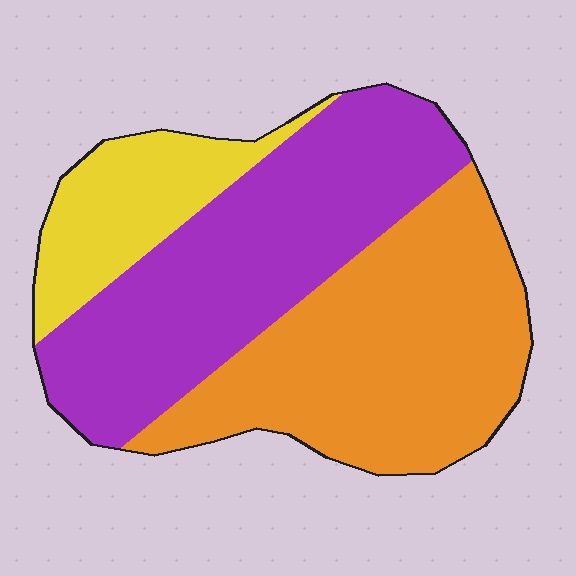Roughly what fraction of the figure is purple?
Purple covers 41% of the figure.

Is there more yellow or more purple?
Purple.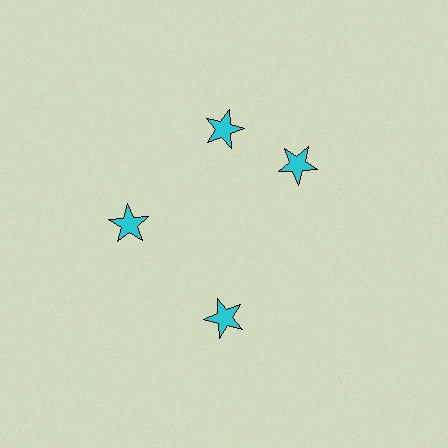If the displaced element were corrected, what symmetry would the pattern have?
It would have 4-fold rotational symmetry — the pattern would map onto itself every 90 degrees.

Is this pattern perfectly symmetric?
No. The 4 cyan stars are arranged in a ring, but one element near the 3 o'clock position is rotated out of alignment along the ring, breaking the 4-fold rotational symmetry.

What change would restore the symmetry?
The symmetry would be restored by rotating it back into even spacing with its neighbors so that all 4 stars sit at equal angles and equal distance from the center.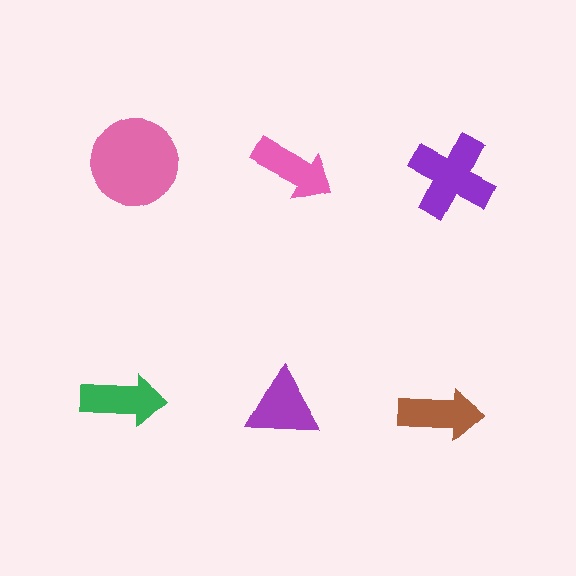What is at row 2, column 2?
A purple triangle.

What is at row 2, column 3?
A brown arrow.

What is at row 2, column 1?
A green arrow.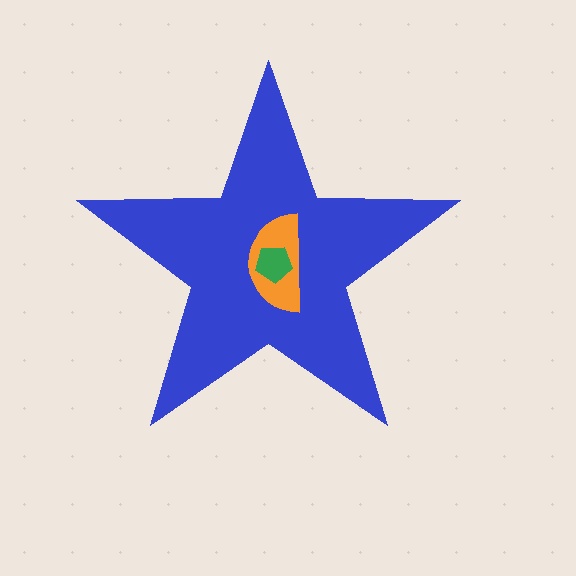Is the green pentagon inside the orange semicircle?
Yes.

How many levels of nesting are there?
3.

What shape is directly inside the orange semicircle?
The green pentagon.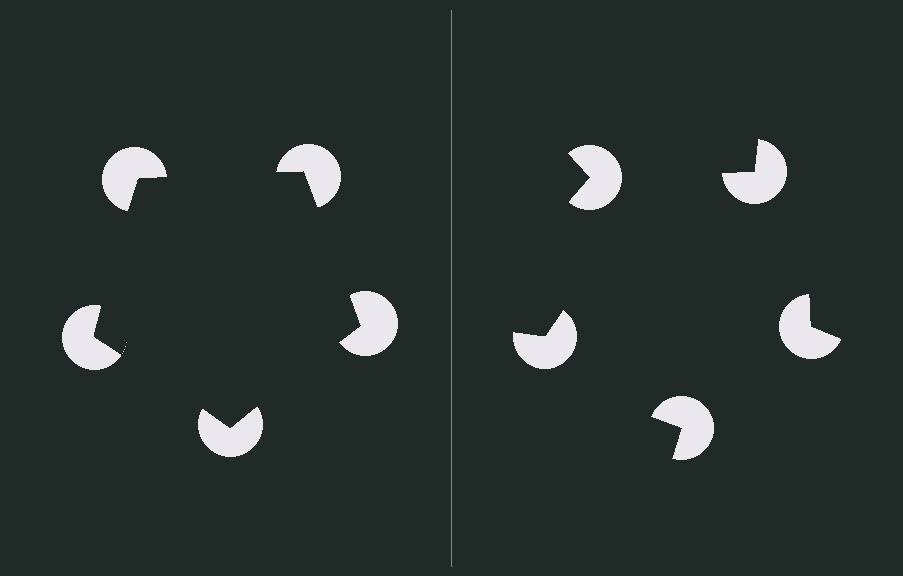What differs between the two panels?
The pac-man discs are positioned identically on both sides; only the wedge orientations differ. On the left they align to a pentagon; on the right they are misaligned.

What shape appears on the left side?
An illusory pentagon.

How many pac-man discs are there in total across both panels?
10 — 5 on each side.